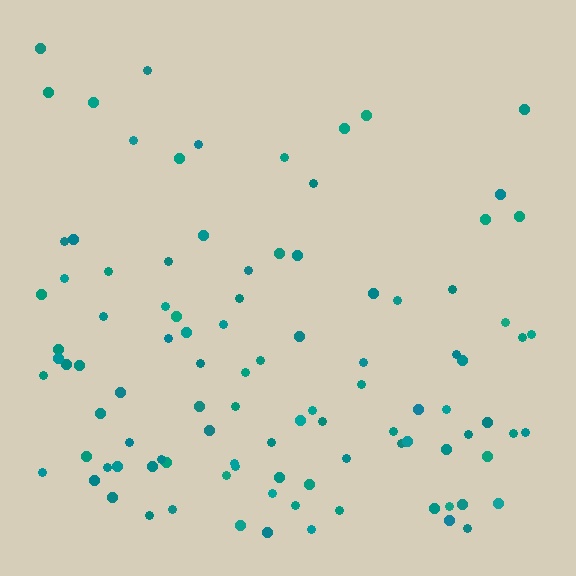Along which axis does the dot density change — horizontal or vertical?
Vertical.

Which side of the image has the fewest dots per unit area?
The top.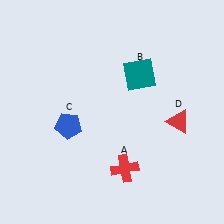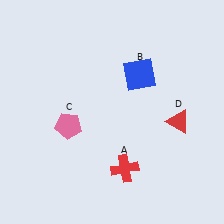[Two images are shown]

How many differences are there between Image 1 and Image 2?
There are 2 differences between the two images.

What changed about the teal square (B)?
In Image 1, B is teal. In Image 2, it changed to blue.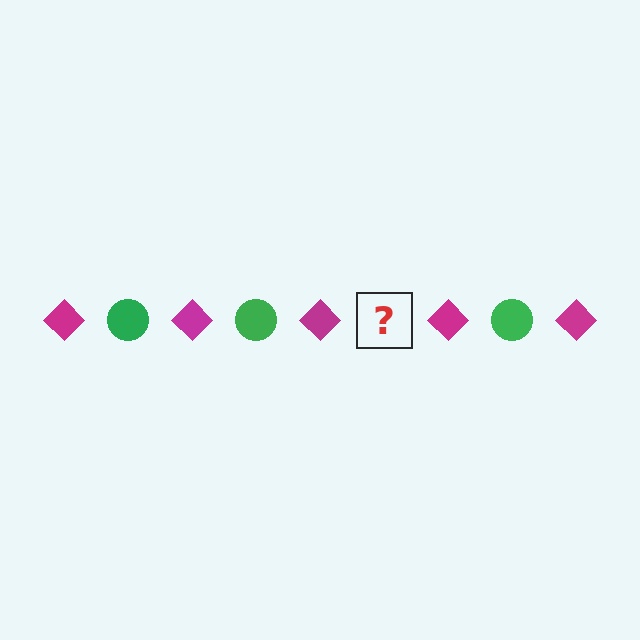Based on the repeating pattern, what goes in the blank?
The blank should be a green circle.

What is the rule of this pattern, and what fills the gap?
The rule is that the pattern alternates between magenta diamond and green circle. The gap should be filled with a green circle.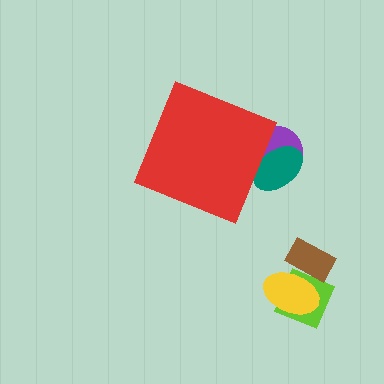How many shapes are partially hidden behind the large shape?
2 shapes are partially hidden.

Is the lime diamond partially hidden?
No, the lime diamond is fully visible.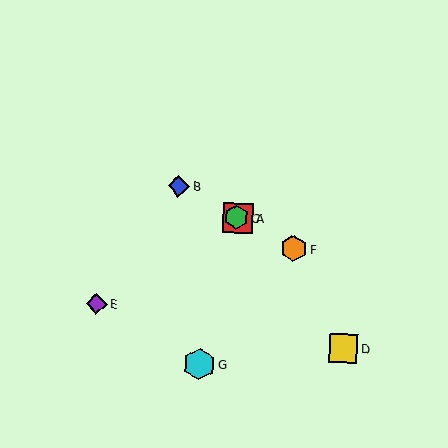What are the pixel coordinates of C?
Object C is at (236, 217).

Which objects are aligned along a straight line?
Objects A, B, C, F are aligned along a straight line.